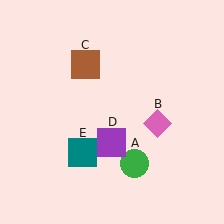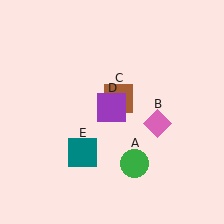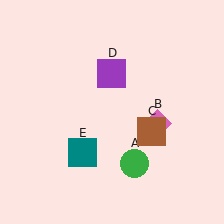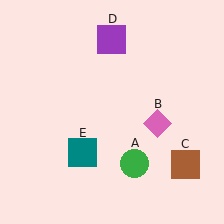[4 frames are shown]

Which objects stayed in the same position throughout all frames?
Green circle (object A) and pink diamond (object B) and teal square (object E) remained stationary.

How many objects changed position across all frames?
2 objects changed position: brown square (object C), purple square (object D).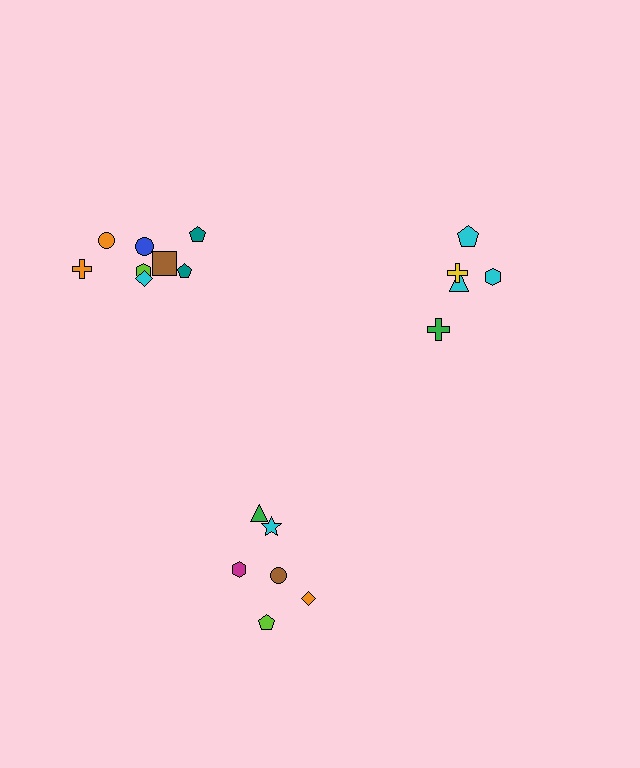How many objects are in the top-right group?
There are 5 objects.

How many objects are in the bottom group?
There are 6 objects.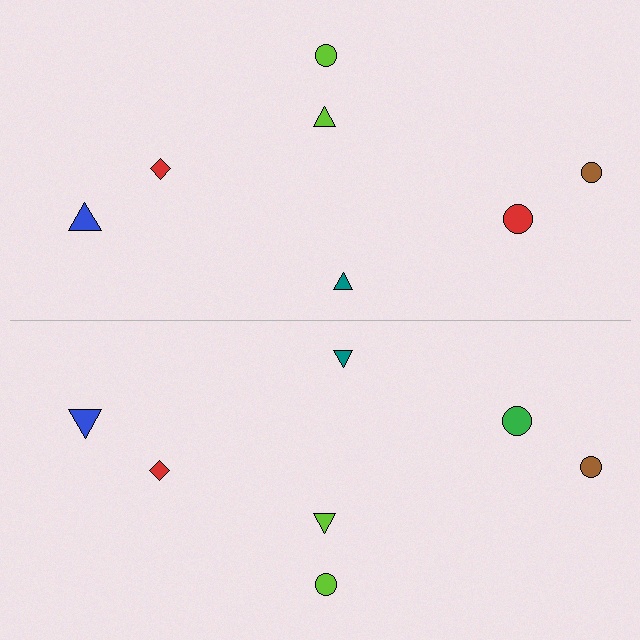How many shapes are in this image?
There are 14 shapes in this image.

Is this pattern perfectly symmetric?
No, the pattern is not perfectly symmetric. The green circle on the bottom side breaks the symmetry — its mirror counterpart is red.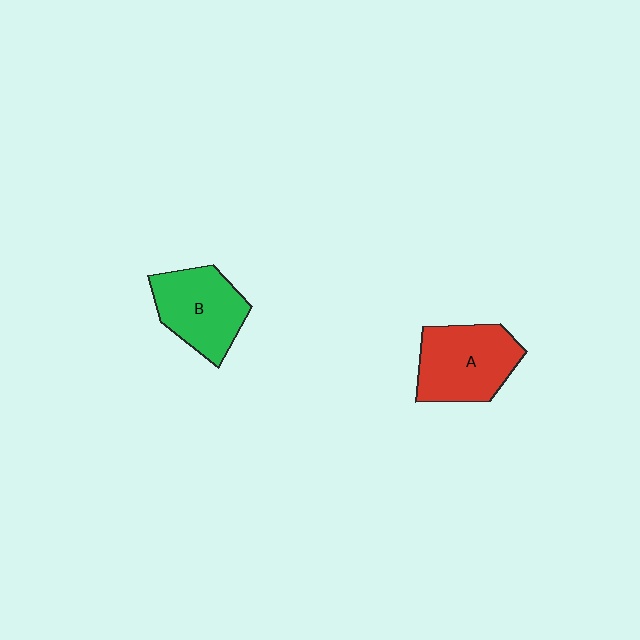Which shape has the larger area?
Shape A (red).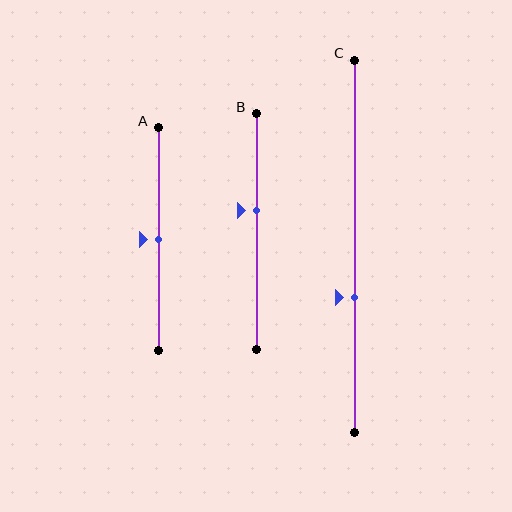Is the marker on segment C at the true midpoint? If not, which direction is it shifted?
No, the marker on segment C is shifted downward by about 14% of the segment length.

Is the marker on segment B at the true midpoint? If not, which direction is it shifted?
No, the marker on segment B is shifted upward by about 9% of the segment length.